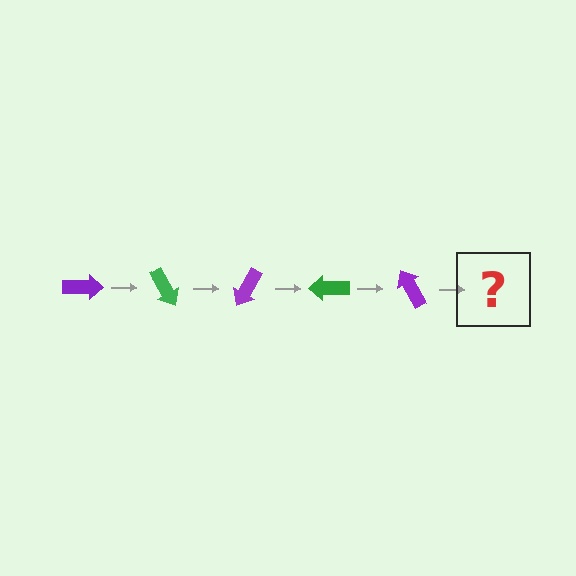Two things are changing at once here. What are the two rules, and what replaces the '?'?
The two rules are that it rotates 60 degrees each step and the color cycles through purple and green. The '?' should be a green arrow, rotated 300 degrees from the start.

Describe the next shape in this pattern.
It should be a green arrow, rotated 300 degrees from the start.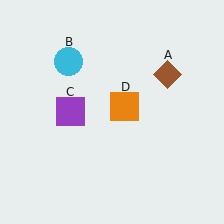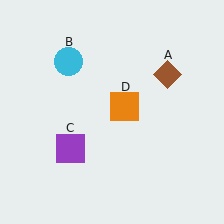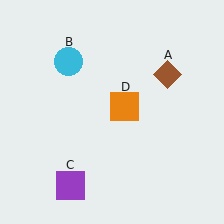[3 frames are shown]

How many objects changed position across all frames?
1 object changed position: purple square (object C).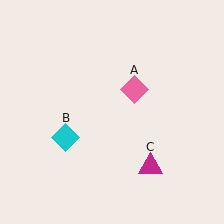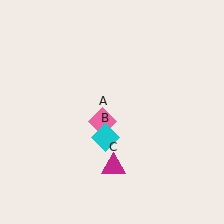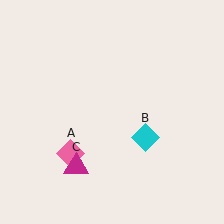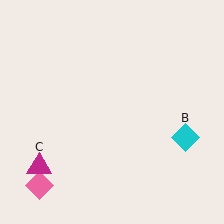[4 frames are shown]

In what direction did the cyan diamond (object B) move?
The cyan diamond (object B) moved right.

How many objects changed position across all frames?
3 objects changed position: pink diamond (object A), cyan diamond (object B), magenta triangle (object C).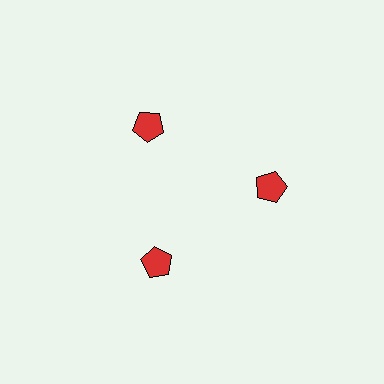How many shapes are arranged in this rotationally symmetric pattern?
There are 3 shapes, arranged in 3 groups of 1.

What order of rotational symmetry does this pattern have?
This pattern has 3-fold rotational symmetry.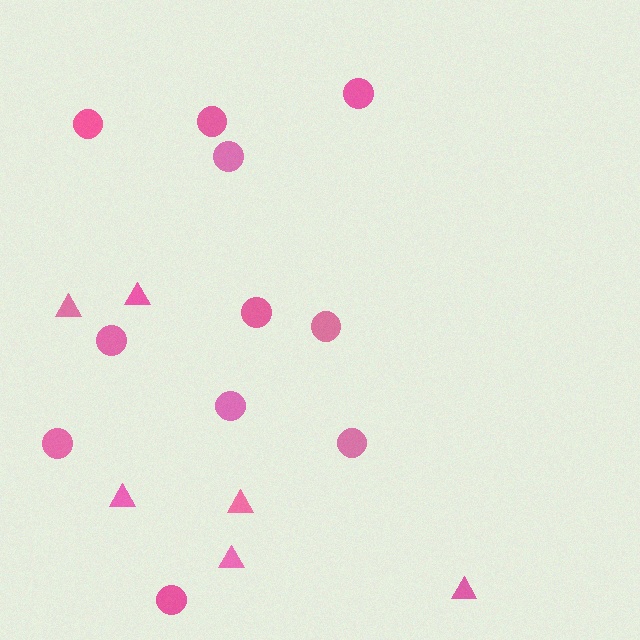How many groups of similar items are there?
There are 2 groups: one group of triangles (6) and one group of circles (11).